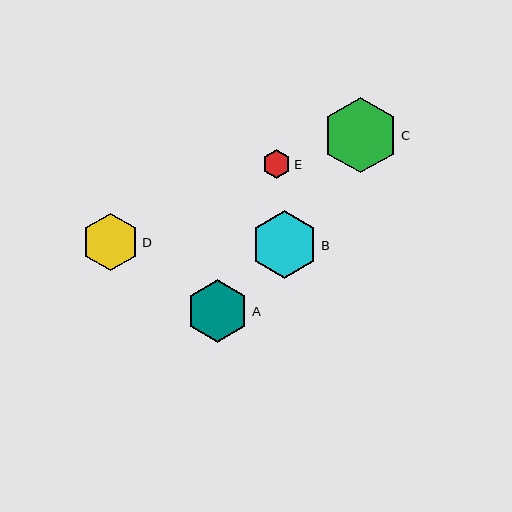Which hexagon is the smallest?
Hexagon E is the smallest with a size of approximately 28 pixels.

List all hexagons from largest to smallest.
From largest to smallest: C, B, A, D, E.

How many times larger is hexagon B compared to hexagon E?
Hexagon B is approximately 2.4 times the size of hexagon E.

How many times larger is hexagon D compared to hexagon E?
Hexagon D is approximately 2.0 times the size of hexagon E.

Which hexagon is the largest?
Hexagon C is the largest with a size of approximately 76 pixels.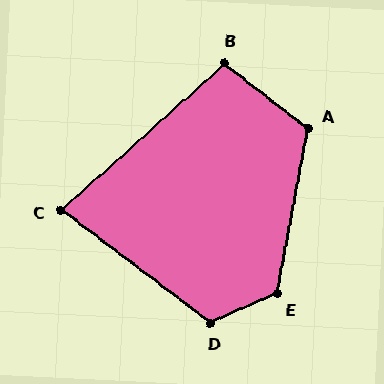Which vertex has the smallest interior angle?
C, at approximately 79 degrees.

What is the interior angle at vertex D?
Approximately 119 degrees (obtuse).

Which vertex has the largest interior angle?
E, at approximately 125 degrees.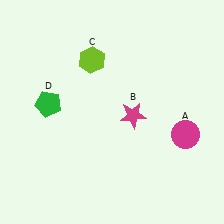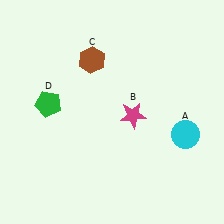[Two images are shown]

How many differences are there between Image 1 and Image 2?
There are 2 differences between the two images.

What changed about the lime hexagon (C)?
In Image 1, C is lime. In Image 2, it changed to brown.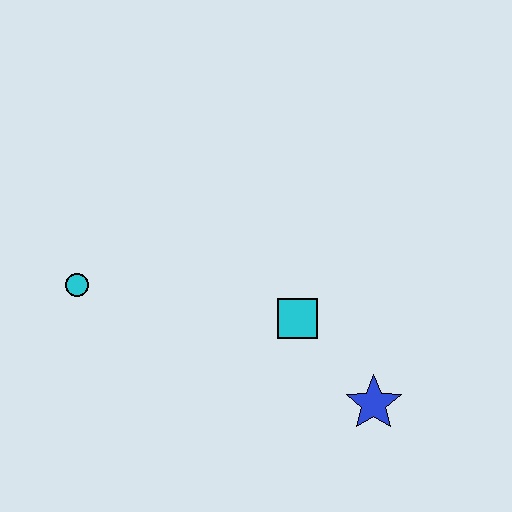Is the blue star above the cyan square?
No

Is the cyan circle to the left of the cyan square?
Yes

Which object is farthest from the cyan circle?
The blue star is farthest from the cyan circle.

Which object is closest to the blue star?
The cyan square is closest to the blue star.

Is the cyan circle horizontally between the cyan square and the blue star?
No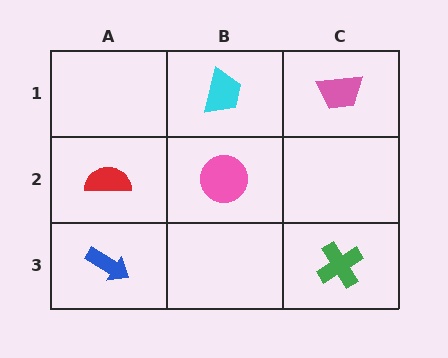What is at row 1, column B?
A cyan trapezoid.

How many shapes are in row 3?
2 shapes.